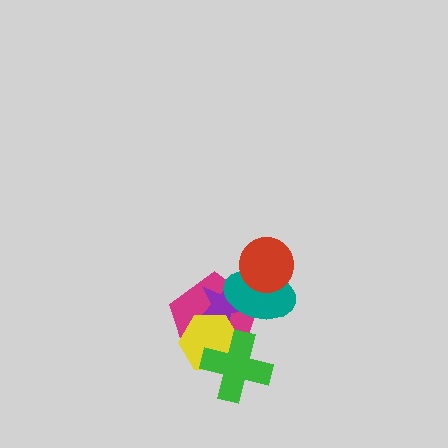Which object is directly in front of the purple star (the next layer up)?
The yellow hexagon is directly in front of the purple star.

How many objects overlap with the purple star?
3 objects overlap with the purple star.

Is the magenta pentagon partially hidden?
Yes, it is partially covered by another shape.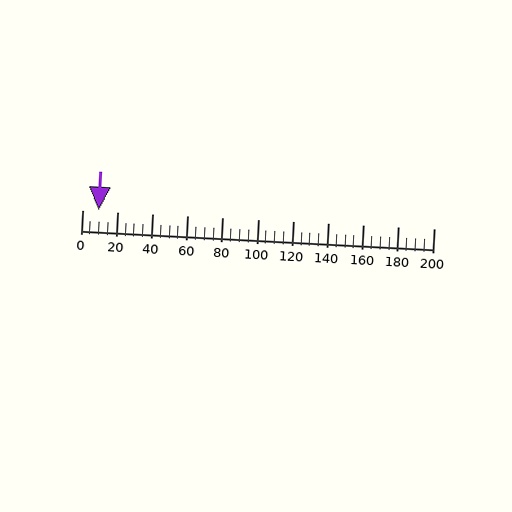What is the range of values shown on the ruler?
The ruler shows values from 0 to 200.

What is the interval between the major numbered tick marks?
The major tick marks are spaced 20 units apart.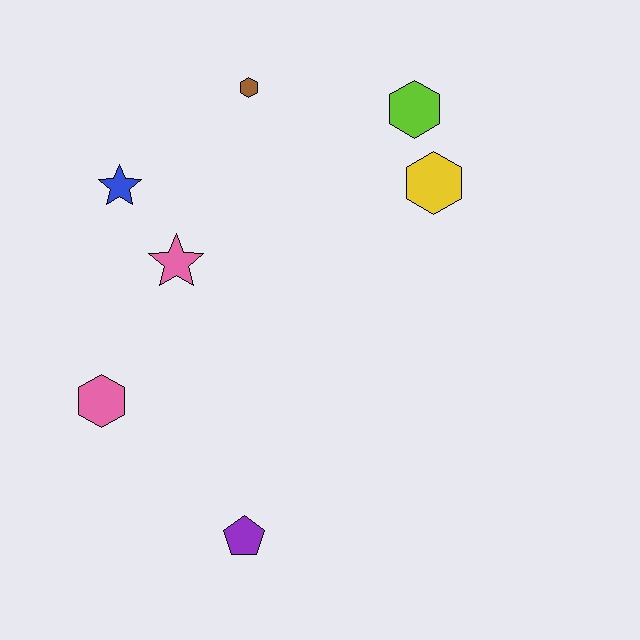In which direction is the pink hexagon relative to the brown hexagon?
The pink hexagon is below the brown hexagon.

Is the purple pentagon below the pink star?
Yes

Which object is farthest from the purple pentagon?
The lime hexagon is farthest from the purple pentagon.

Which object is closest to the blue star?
The pink star is closest to the blue star.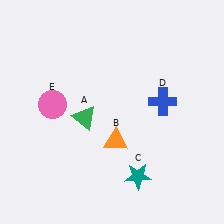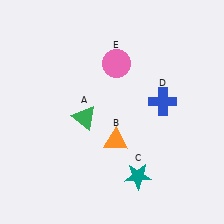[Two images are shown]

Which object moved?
The pink circle (E) moved right.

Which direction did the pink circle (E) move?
The pink circle (E) moved right.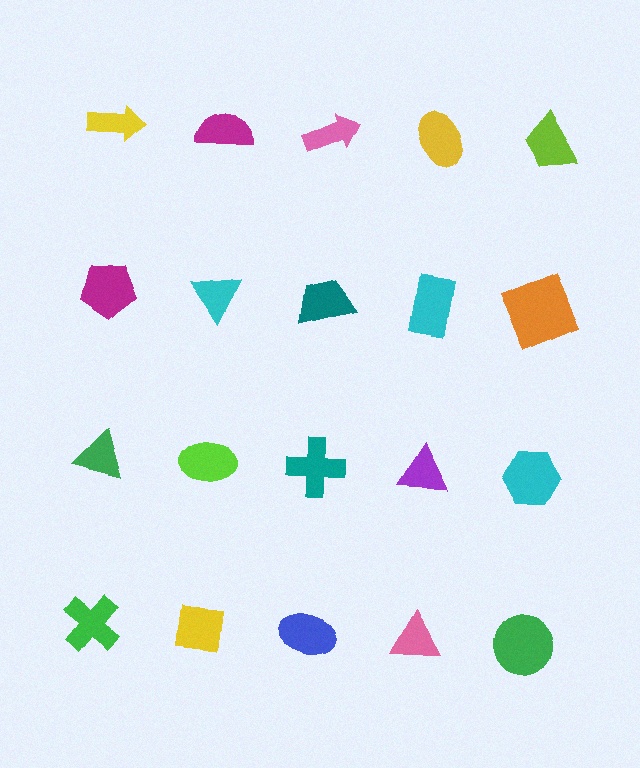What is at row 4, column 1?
A green cross.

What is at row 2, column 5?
An orange square.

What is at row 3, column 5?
A cyan hexagon.